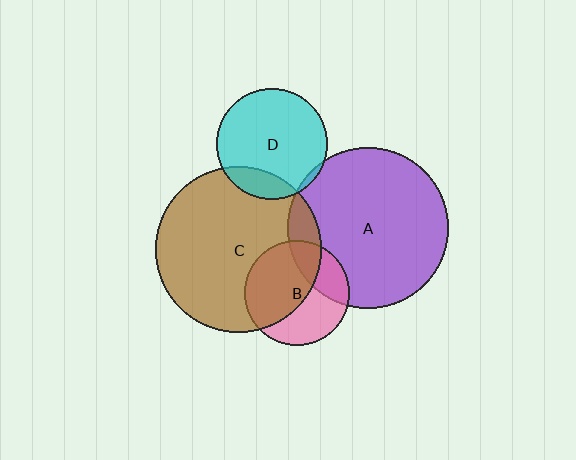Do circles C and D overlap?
Yes.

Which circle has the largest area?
Circle C (brown).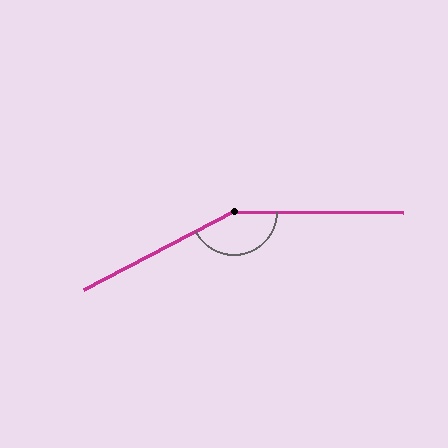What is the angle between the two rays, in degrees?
Approximately 152 degrees.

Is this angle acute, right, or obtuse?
It is obtuse.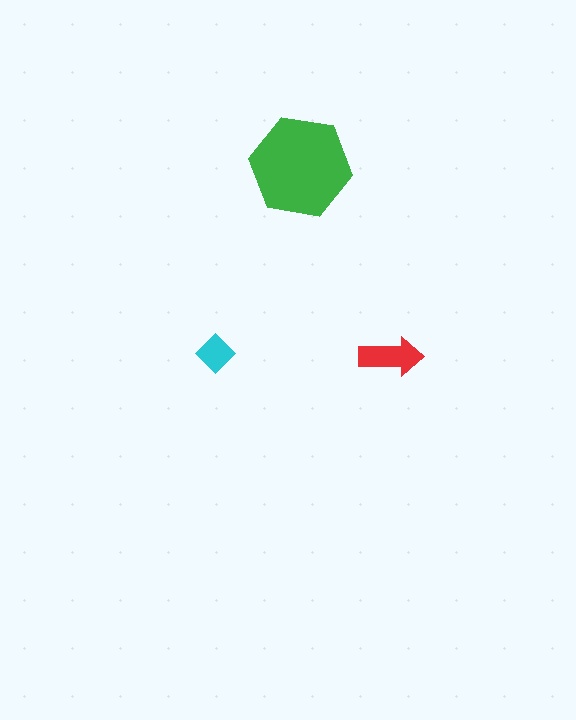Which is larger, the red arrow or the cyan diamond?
The red arrow.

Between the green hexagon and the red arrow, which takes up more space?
The green hexagon.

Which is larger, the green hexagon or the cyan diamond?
The green hexagon.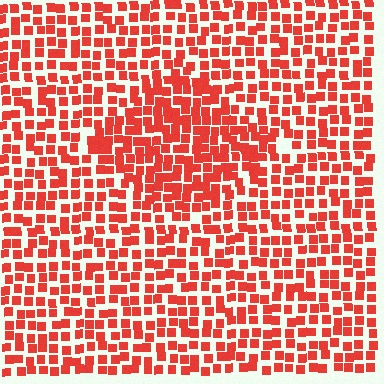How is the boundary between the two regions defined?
The boundary is defined by a change in element density (approximately 1.5x ratio). All elements are the same color, size, and shape.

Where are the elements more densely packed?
The elements are more densely packed inside the diamond boundary.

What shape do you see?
I see a diamond.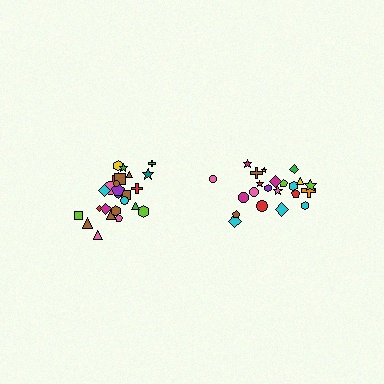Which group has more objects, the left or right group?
The left group.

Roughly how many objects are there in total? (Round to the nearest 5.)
Roughly 45 objects in total.